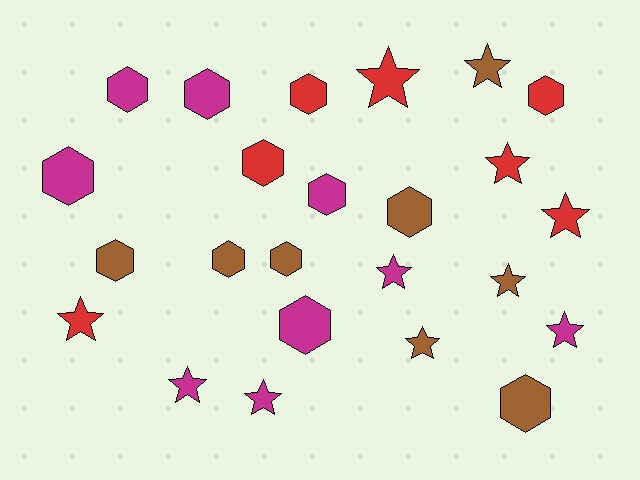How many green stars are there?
There are no green stars.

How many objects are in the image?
There are 24 objects.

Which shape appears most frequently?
Hexagon, with 13 objects.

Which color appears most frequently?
Magenta, with 9 objects.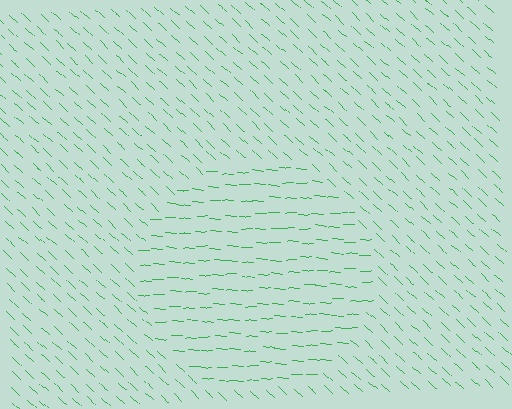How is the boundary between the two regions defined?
The boundary is defined purely by a change in line orientation (approximately 40 degrees difference). All lines are the same color and thickness.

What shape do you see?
I see a circle.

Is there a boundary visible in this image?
Yes, there is a texture boundary formed by a change in line orientation.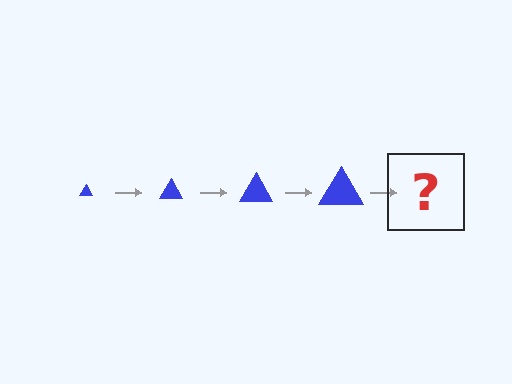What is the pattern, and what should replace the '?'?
The pattern is that the triangle gets progressively larger each step. The '?' should be a blue triangle, larger than the previous one.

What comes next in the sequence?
The next element should be a blue triangle, larger than the previous one.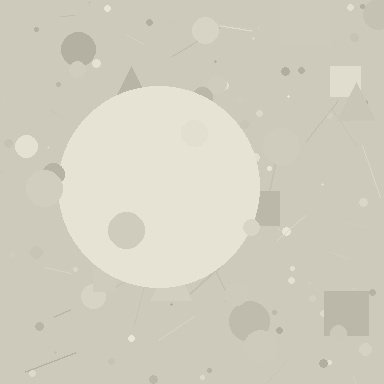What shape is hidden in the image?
A circle is hidden in the image.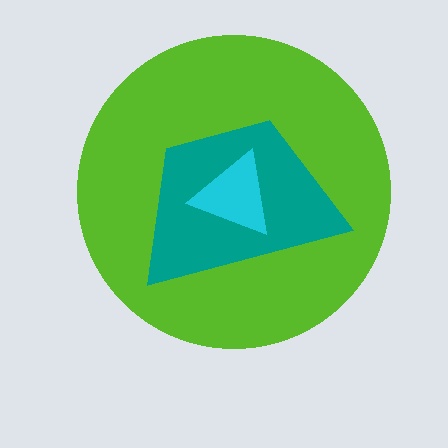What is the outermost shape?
The lime circle.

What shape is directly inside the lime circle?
The teal trapezoid.